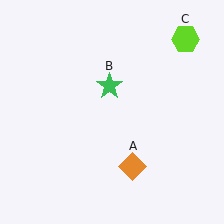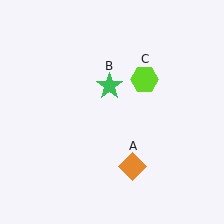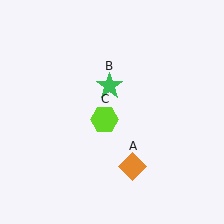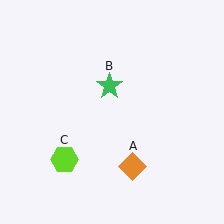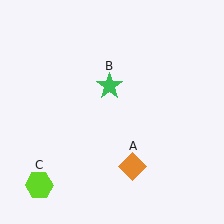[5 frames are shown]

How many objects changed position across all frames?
1 object changed position: lime hexagon (object C).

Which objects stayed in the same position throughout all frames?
Orange diamond (object A) and green star (object B) remained stationary.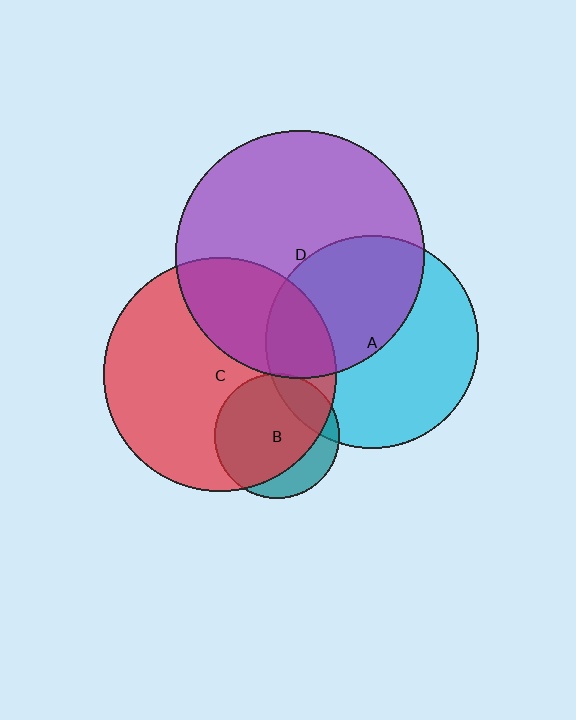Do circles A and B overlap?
Yes.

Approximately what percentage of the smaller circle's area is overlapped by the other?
Approximately 20%.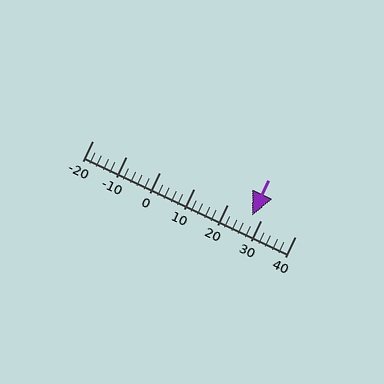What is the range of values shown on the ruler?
The ruler shows values from -20 to 40.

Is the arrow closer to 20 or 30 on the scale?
The arrow is closer to 30.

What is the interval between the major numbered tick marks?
The major tick marks are spaced 10 units apart.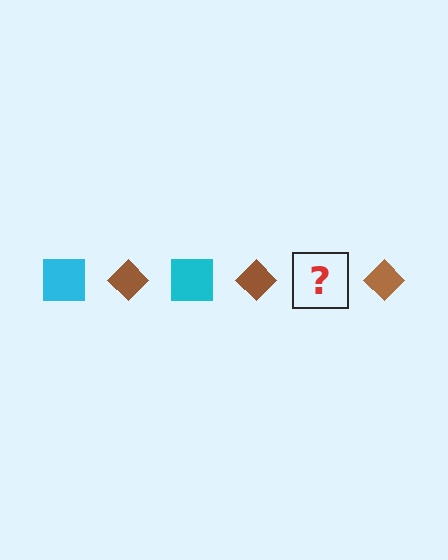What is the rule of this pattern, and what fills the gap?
The rule is that the pattern alternates between cyan square and brown diamond. The gap should be filled with a cyan square.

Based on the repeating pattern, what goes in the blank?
The blank should be a cyan square.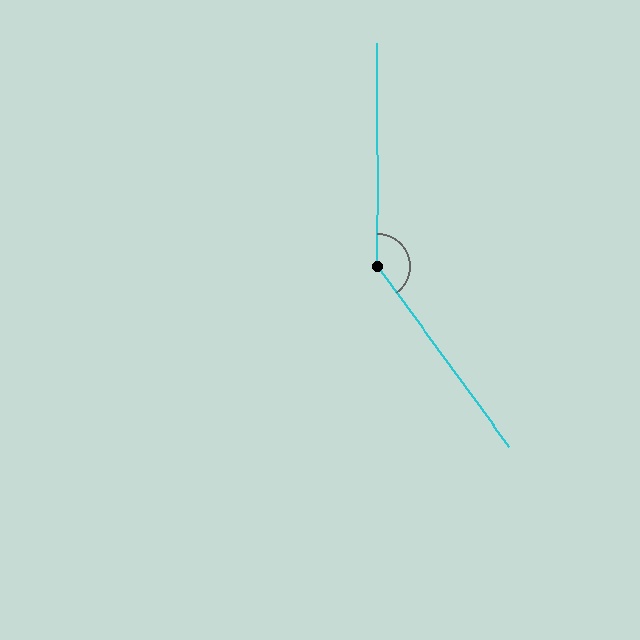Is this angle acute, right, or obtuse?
It is obtuse.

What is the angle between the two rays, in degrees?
Approximately 144 degrees.